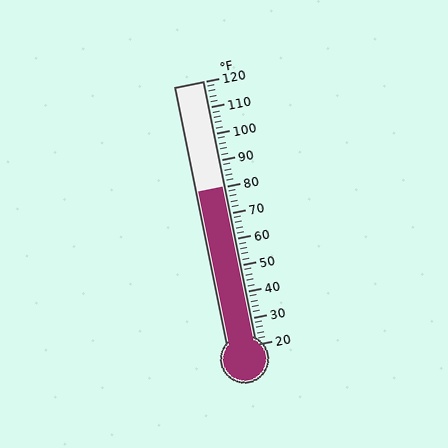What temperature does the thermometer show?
The thermometer shows approximately 80°F.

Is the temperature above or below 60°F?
The temperature is above 60°F.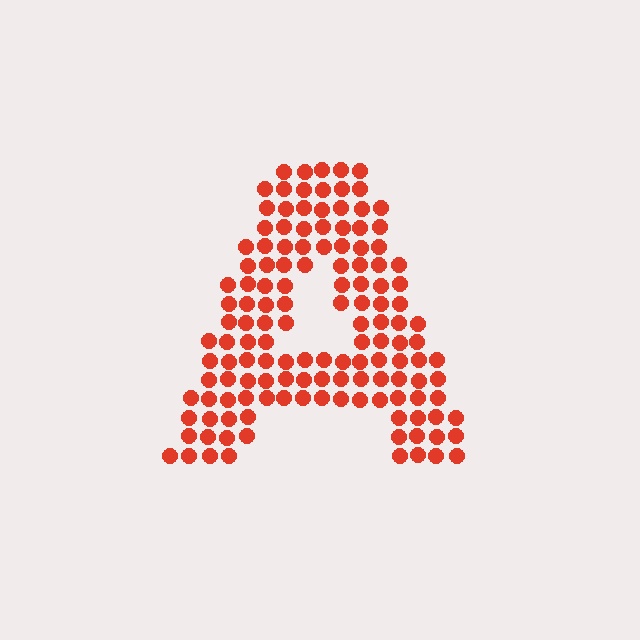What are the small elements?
The small elements are circles.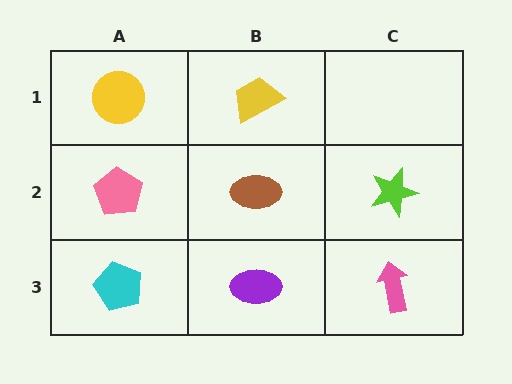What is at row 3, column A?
A cyan pentagon.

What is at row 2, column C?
A lime star.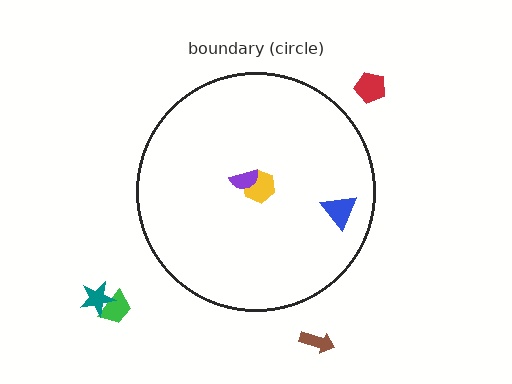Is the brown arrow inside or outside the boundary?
Outside.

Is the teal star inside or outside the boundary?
Outside.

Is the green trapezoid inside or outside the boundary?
Outside.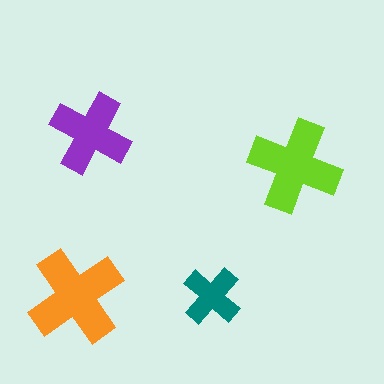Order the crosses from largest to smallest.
the orange one, the lime one, the purple one, the teal one.